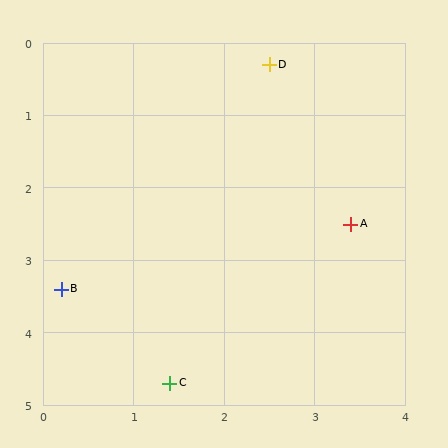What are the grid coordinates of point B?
Point B is at approximately (0.2, 3.4).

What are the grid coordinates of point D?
Point D is at approximately (2.5, 0.3).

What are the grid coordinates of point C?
Point C is at approximately (1.4, 4.7).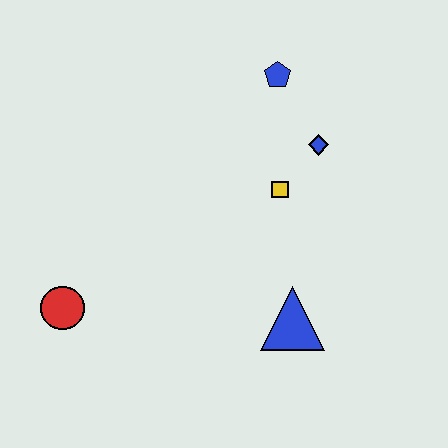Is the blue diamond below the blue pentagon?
Yes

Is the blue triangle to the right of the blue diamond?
No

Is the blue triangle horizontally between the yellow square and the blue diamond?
Yes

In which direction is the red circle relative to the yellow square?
The red circle is to the left of the yellow square.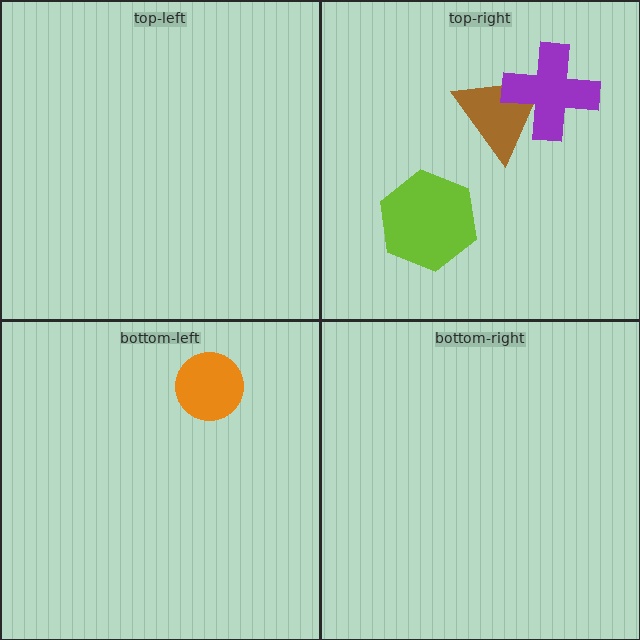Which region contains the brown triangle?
The top-right region.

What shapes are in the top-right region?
The lime hexagon, the brown triangle, the purple cross.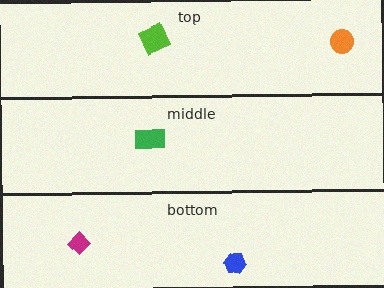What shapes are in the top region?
The lime square, the orange circle.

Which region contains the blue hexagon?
The bottom region.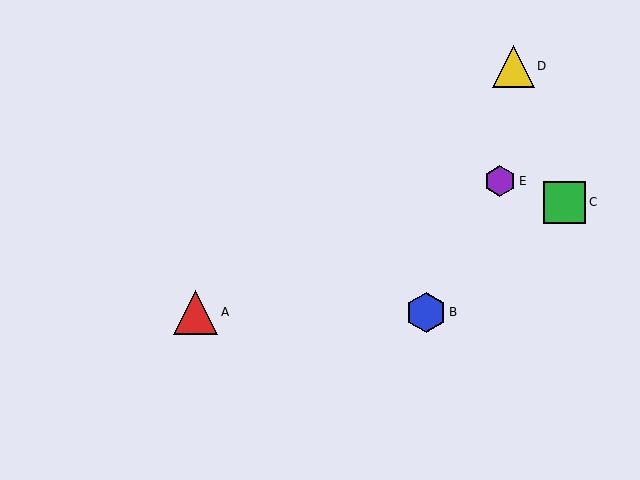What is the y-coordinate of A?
Object A is at y≈312.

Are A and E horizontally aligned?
No, A is at y≈312 and E is at y≈181.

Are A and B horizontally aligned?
Yes, both are at y≈312.